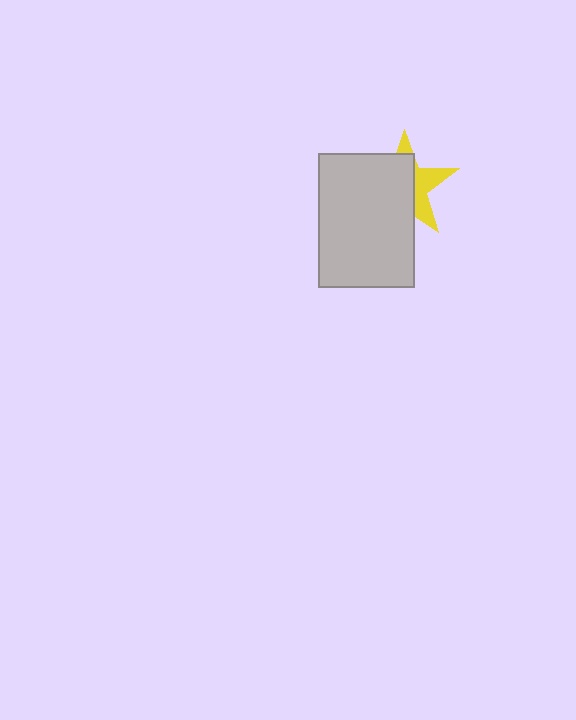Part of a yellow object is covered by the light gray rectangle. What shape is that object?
It is a star.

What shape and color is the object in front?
The object in front is a light gray rectangle.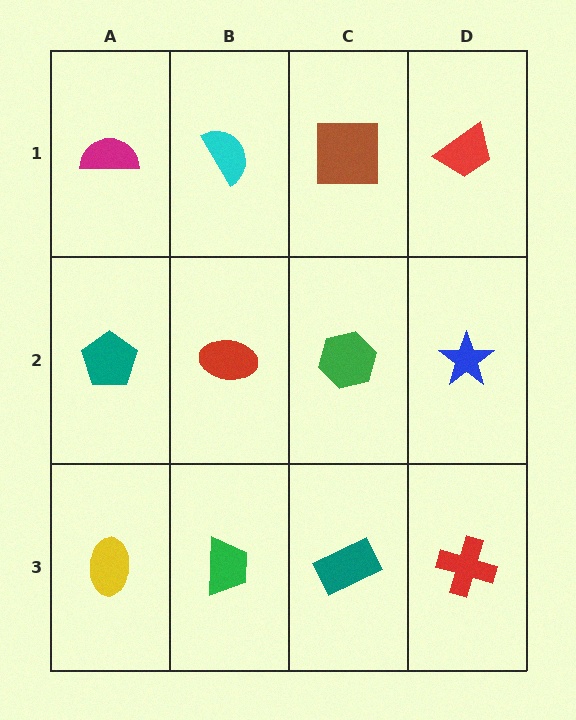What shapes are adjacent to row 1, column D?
A blue star (row 2, column D), a brown square (row 1, column C).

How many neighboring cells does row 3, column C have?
3.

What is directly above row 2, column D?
A red trapezoid.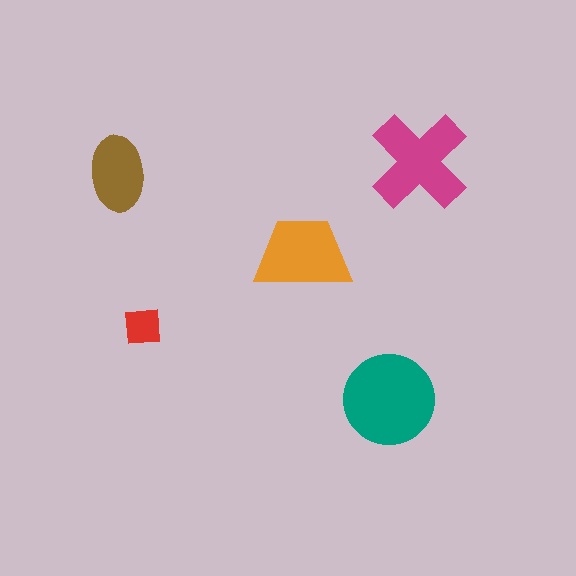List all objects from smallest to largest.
The red square, the brown ellipse, the orange trapezoid, the magenta cross, the teal circle.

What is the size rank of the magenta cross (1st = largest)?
2nd.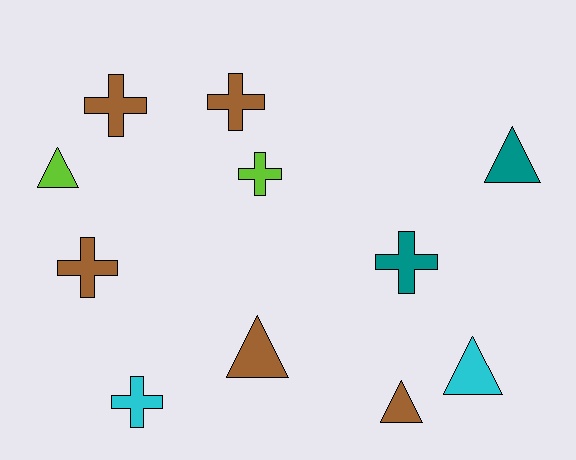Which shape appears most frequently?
Cross, with 6 objects.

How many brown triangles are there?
There are 2 brown triangles.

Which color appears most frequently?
Brown, with 5 objects.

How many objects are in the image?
There are 11 objects.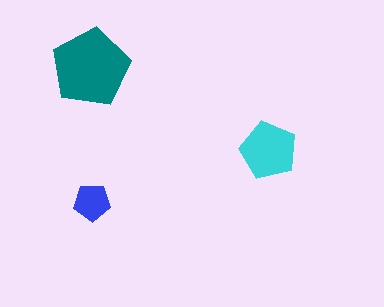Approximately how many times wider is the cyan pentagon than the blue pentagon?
About 1.5 times wider.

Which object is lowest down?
The blue pentagon is bottommost.